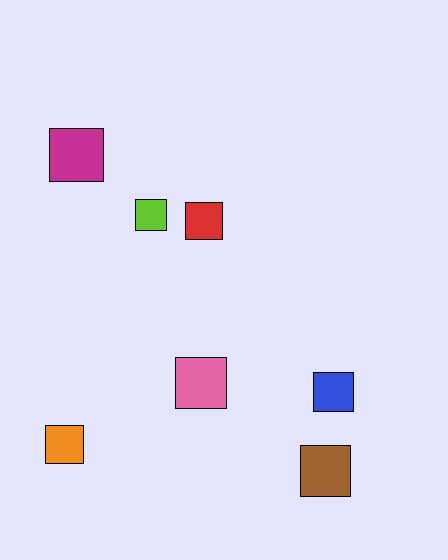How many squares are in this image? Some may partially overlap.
There are 7 squares.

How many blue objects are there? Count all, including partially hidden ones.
There is 1 blue object.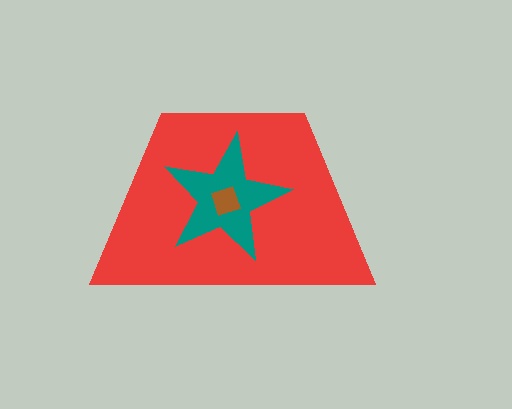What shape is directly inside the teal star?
The brown square.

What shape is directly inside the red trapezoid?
The teal star.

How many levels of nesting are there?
3.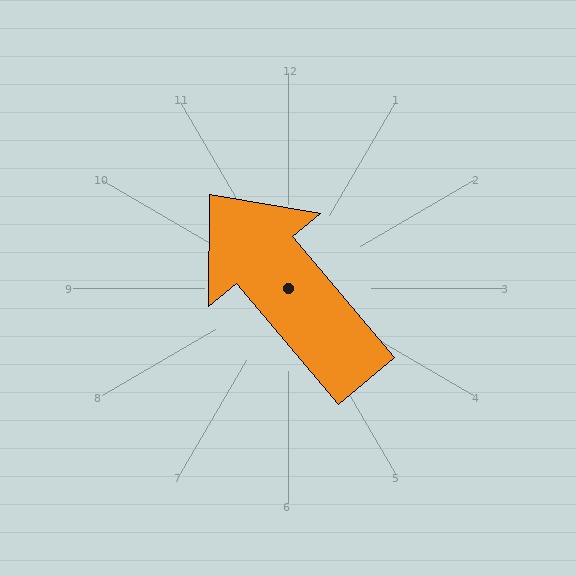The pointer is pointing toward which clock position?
Roughly 11 o'clock.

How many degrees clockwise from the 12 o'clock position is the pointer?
Approximately 320 degrees.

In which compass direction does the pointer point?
Northwest.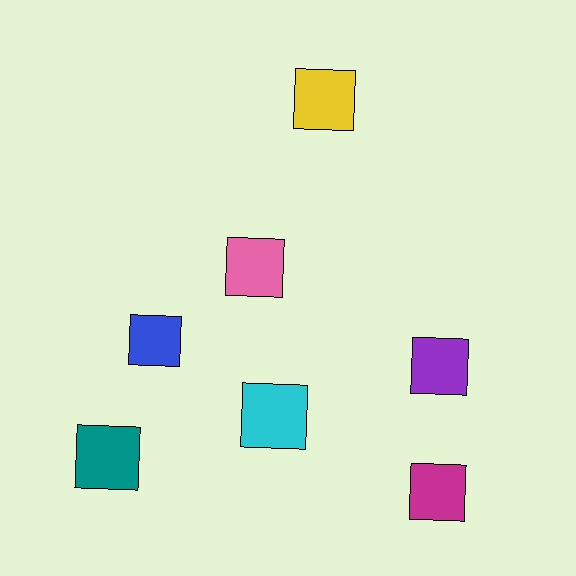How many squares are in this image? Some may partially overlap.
There are 7 squares.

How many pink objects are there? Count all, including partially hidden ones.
There is 1 pink object.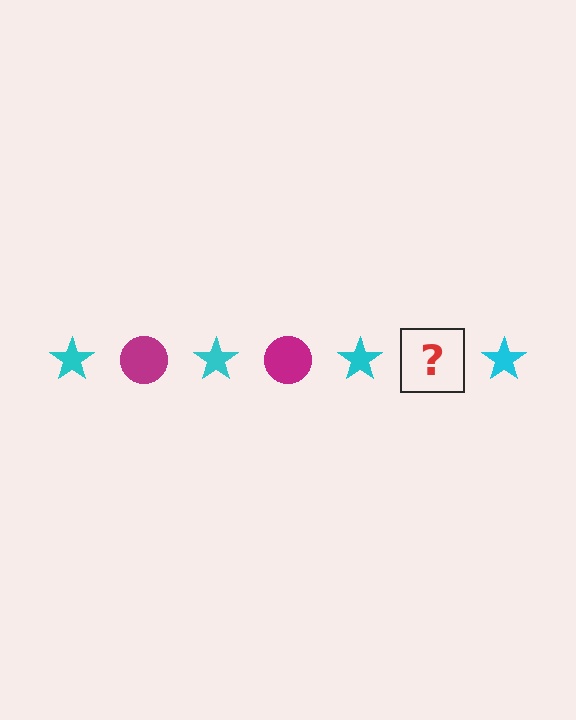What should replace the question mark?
The question mark should be replaced with a magenta circle.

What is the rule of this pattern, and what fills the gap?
The rule is that the pattern alternates between cyan star and magenta circle. The gap should be filled with a magenta circle.